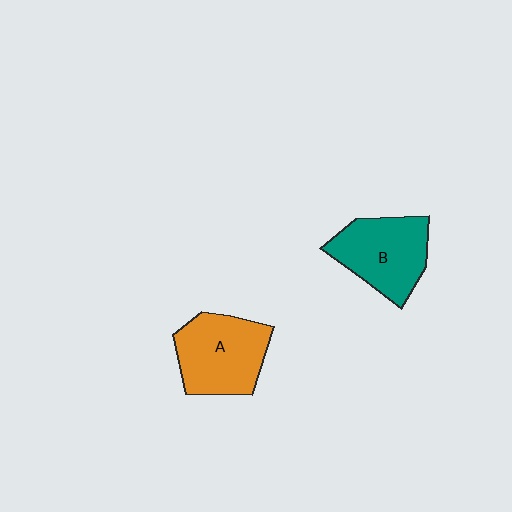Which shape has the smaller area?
Shape B (teal).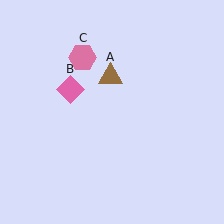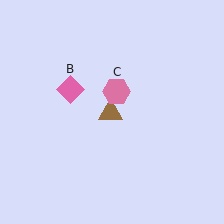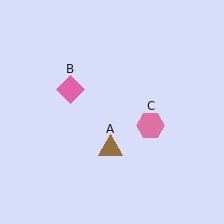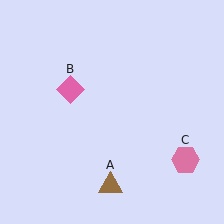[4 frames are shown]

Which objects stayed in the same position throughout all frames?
Pink diamond (object B) remained stationary.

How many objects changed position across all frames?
2 objects changed position: brown triangle (object A), pink hexagon (object C).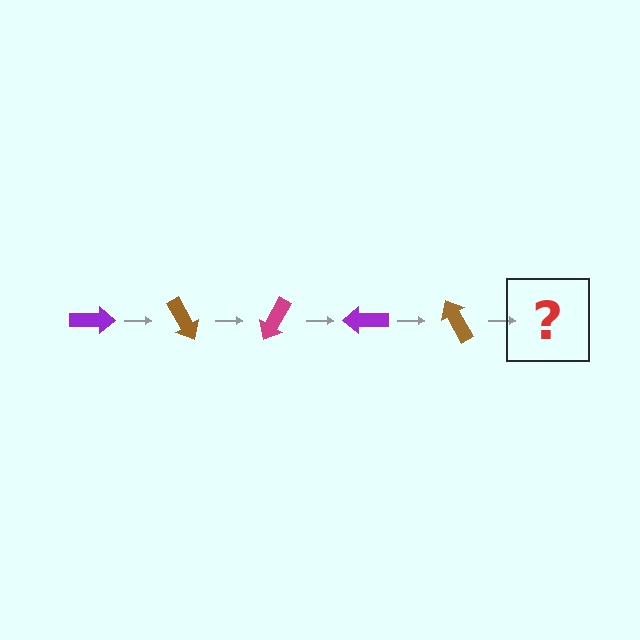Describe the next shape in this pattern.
It should be a magenta arrow, rotated 300 degrees from the start.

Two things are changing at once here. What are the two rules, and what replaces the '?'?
The two rules are that it rotates 60 degrees each step and the color cycles through purple, brown, and magenta. The '?' should be a magenta arrow, rotated 300 degrees from the start.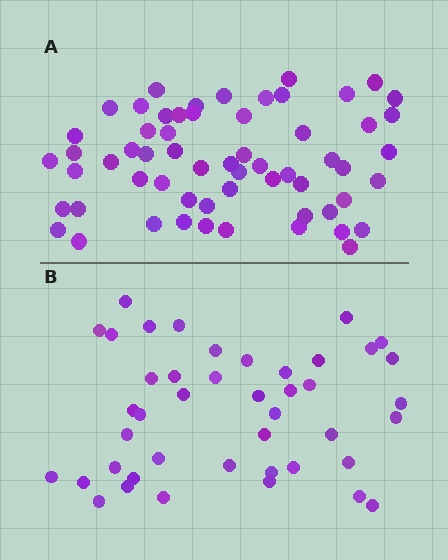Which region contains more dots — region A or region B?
Region A (the top region) has more dots.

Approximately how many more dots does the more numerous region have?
Region A has approximately 15 more dots than region B.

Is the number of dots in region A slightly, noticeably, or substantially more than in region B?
Region A has noticeably more, but not dramatically so. The ratio is roughly 1.4 to 1.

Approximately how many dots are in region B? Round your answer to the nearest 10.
About 40 dots. (The exact count is 43, which rounds to 40.)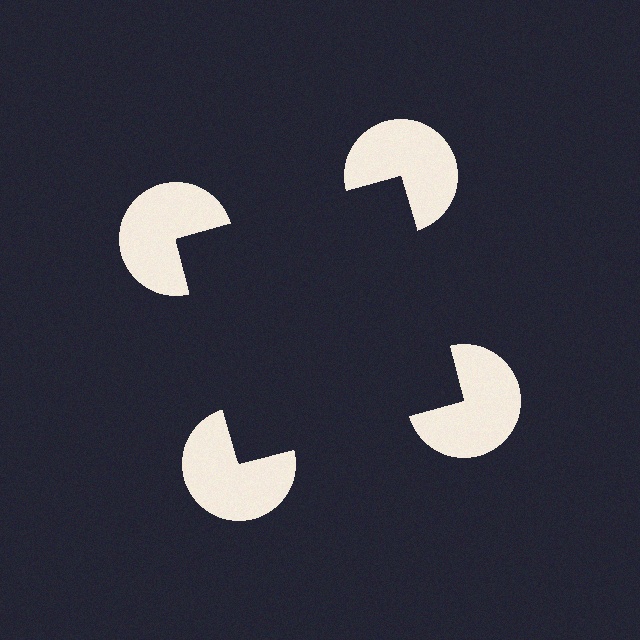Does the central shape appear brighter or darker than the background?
It typically appears slightly darker than the background, even though no actual brightness change is drawn.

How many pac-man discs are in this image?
There are 4 — one at each vertex of the illusory square.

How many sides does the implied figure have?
4 sides.